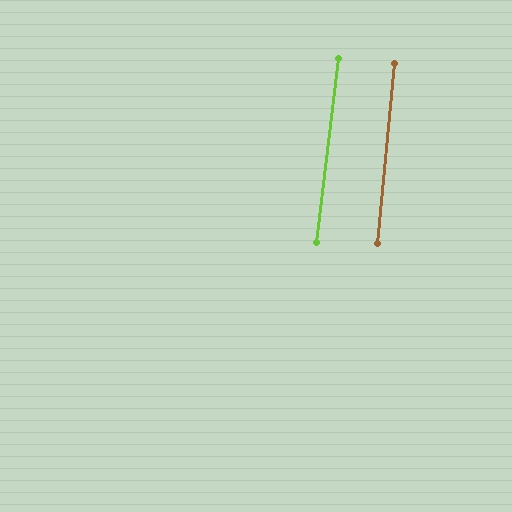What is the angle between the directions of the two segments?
Approximately 1 degree.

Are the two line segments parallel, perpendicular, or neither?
Parallel — their directions differ by only 1.4°.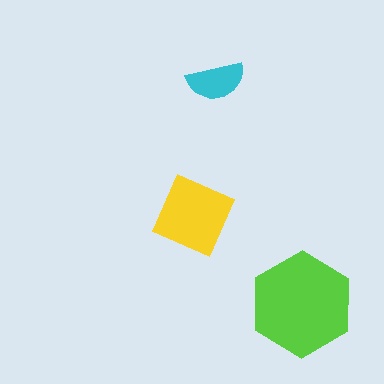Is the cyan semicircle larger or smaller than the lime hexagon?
Smaller.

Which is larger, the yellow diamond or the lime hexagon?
The lime hexagon.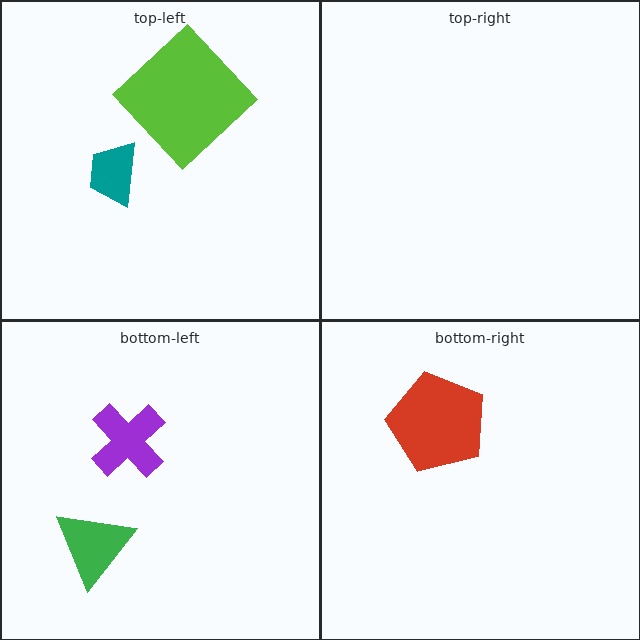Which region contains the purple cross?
The bottom-left region.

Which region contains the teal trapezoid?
The top-left region.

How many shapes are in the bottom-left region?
2.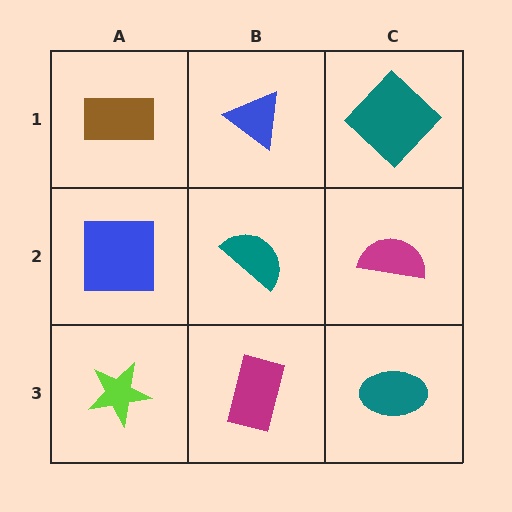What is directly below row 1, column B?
A teal semicircle.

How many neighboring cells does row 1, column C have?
2.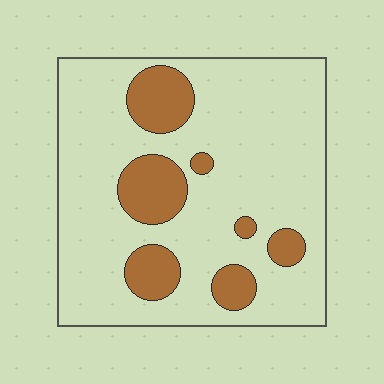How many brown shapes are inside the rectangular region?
7.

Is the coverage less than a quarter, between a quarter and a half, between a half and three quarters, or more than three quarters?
Less than a quarter.